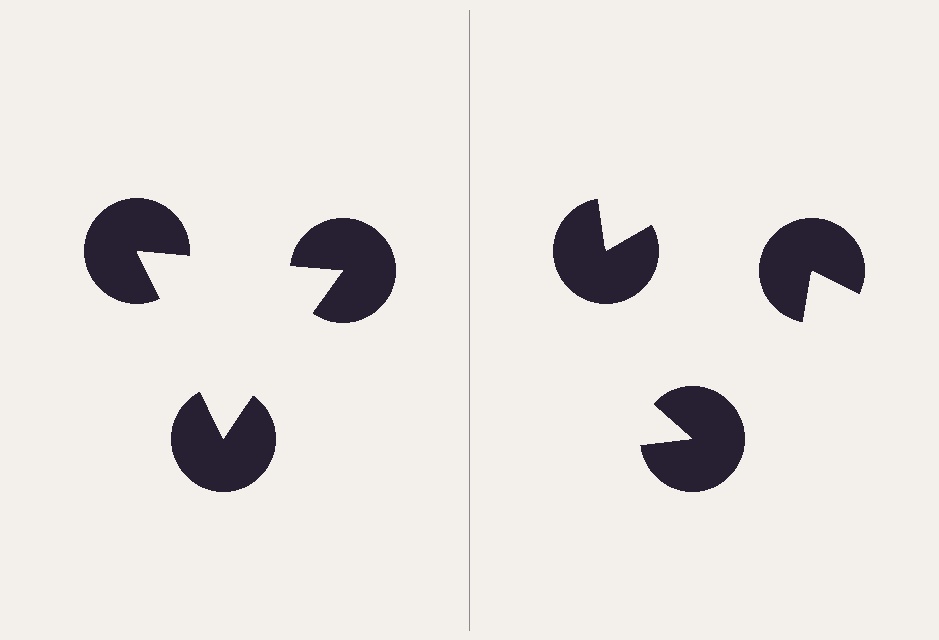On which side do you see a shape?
An illusory triangle appears on the left side. On the right side the wedge cuts are rotated, so no coherent shape forms.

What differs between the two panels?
The pac-man discs are positioned identically on both sides; only the wedge orientations differ. On the left they align to a triangle; on the right they are misaligned.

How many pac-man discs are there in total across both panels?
6 — 3 on each side.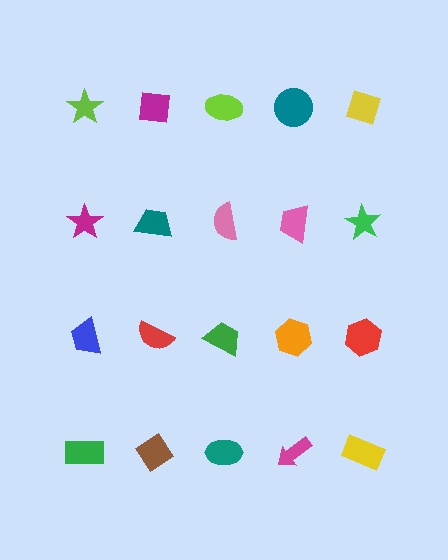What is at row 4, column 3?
A teal ellipse.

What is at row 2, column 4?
A pink trapezoid.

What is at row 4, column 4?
A magenta arrow.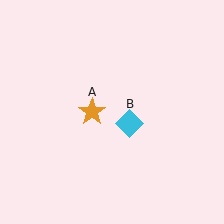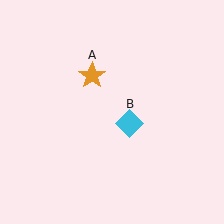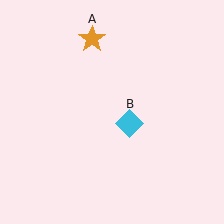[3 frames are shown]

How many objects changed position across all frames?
1 object changed position: orange star (object A).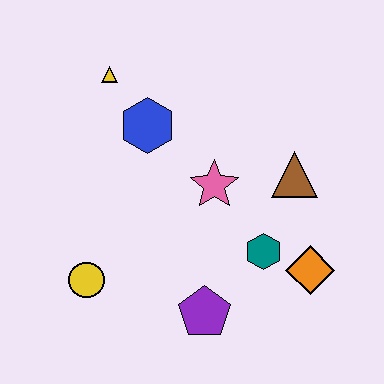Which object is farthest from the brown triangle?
The yellow circle is farthest from the brown triangle.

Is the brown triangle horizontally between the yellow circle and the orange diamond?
Yes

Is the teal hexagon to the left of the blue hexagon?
No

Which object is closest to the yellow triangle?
The blue hexagon is closest to the yellow triangle.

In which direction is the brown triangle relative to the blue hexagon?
The brown triangle is to the right of the blue hexagon.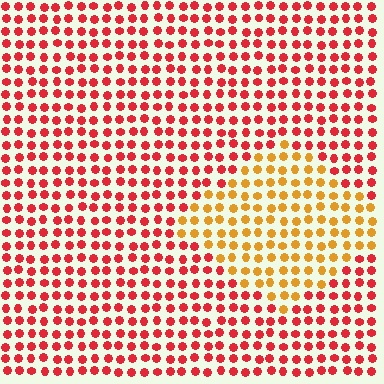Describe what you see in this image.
The image is filled with small red elements in a uniform arrangement. A diamond-shaped region is visible where the elements are tinted to a slightly different hue, forming a subtle color boundary.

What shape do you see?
I see a diamond.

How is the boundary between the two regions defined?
The boundary is defined purely by a slight shift in hue (about 43 degrees). Spacing, size, and orientation are identical on both sides.